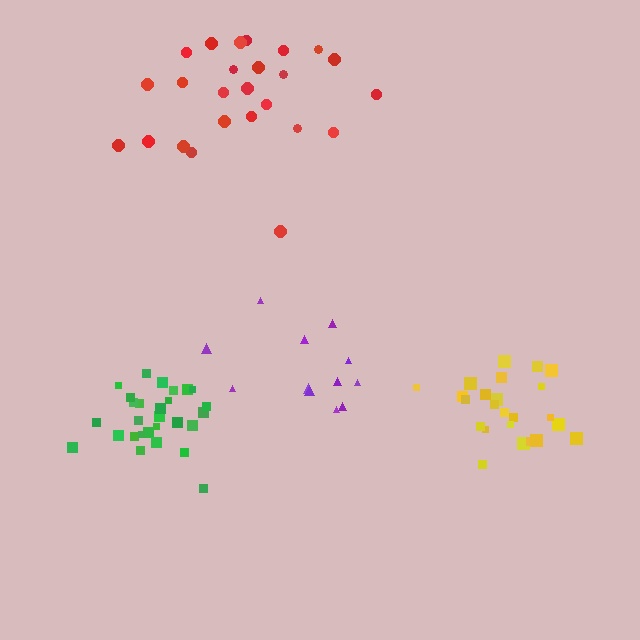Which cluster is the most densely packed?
Green.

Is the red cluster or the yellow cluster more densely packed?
Yellow.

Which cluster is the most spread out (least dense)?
Red.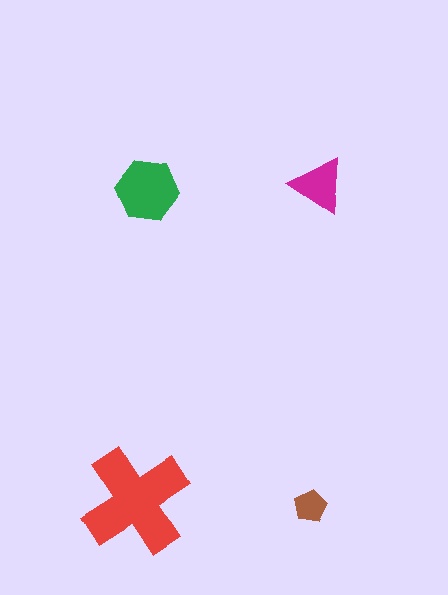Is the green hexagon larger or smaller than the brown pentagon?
Larger.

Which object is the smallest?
The brown pentagon.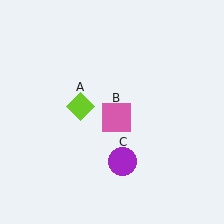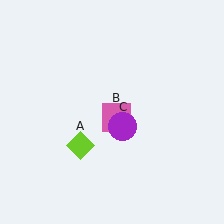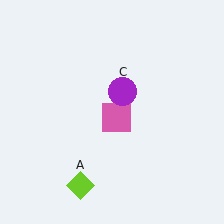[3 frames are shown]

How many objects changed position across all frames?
2 objects changed position: lime diamond (object A), purple circle (object C).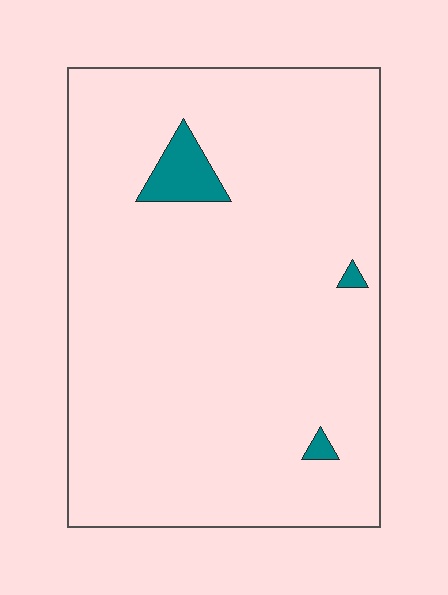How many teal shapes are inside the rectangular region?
3.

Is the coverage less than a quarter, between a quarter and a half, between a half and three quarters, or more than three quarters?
Less than a quarter.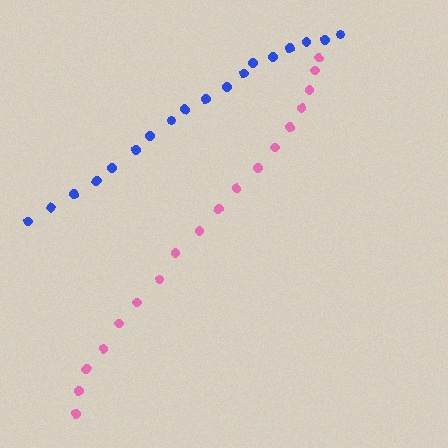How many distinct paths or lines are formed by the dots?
There are 2 distinct paths.